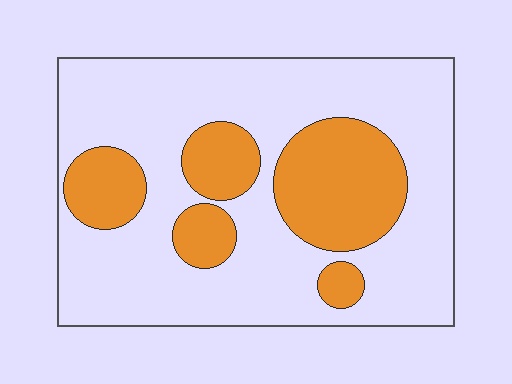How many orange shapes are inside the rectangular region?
5.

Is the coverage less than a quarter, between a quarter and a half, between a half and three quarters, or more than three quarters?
Between a quarter and a half.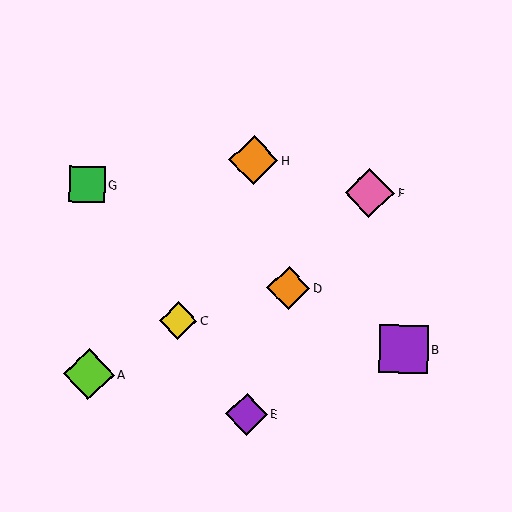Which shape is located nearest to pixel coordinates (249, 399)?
The purple diamond (labeled E) at (247, 414) is nearest to that location.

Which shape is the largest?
The lime diamond (labeled A) is the largest.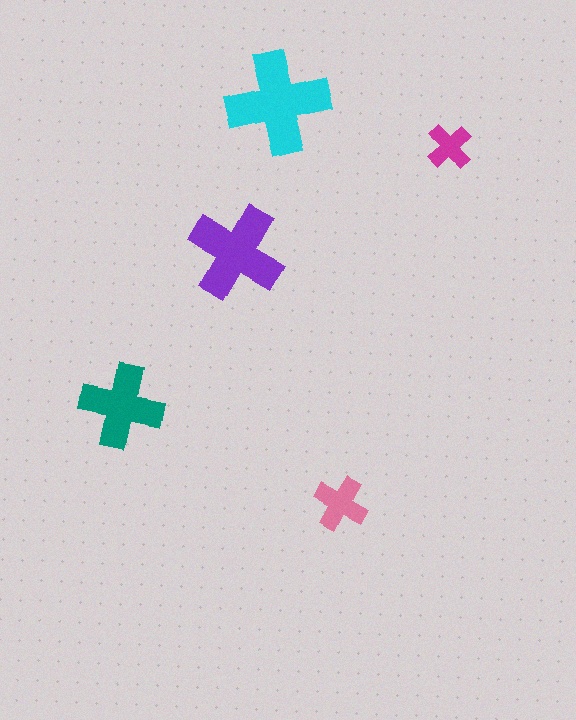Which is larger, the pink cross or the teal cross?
The teal one.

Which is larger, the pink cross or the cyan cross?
The cyan one.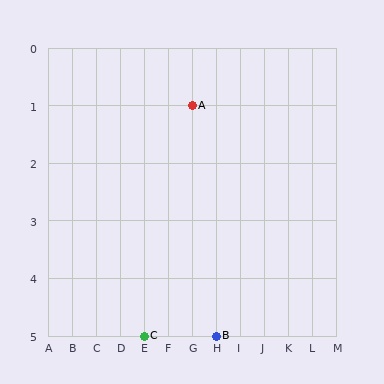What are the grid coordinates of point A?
Point A is at grid coordinates (G, 1).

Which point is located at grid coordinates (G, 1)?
Point A is at (G, 1).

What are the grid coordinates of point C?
Point C is at grid coordinates (E, 5).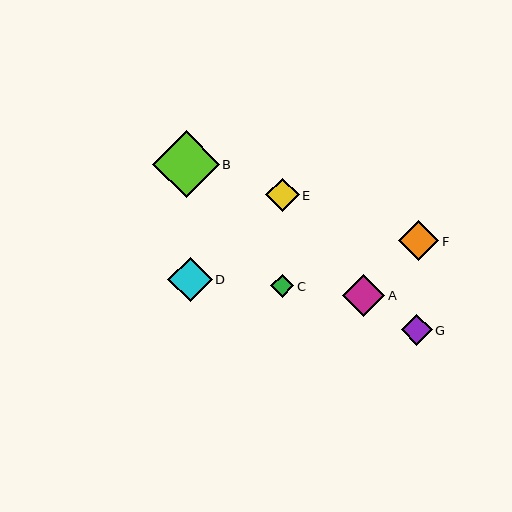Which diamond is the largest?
Diamond B is the largest with a size of approximately 66 pixels.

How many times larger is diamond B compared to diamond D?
Diamond B is approximately 1.5 times the size of diamond D.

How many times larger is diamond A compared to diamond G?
Diamond A is approximately 1.4 times the size of diamond G.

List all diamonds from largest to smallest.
From largest to smallest: B, D, A, F, E, G, C.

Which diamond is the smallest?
Diamond C is the smallest with a size of approximately 23 pixels.